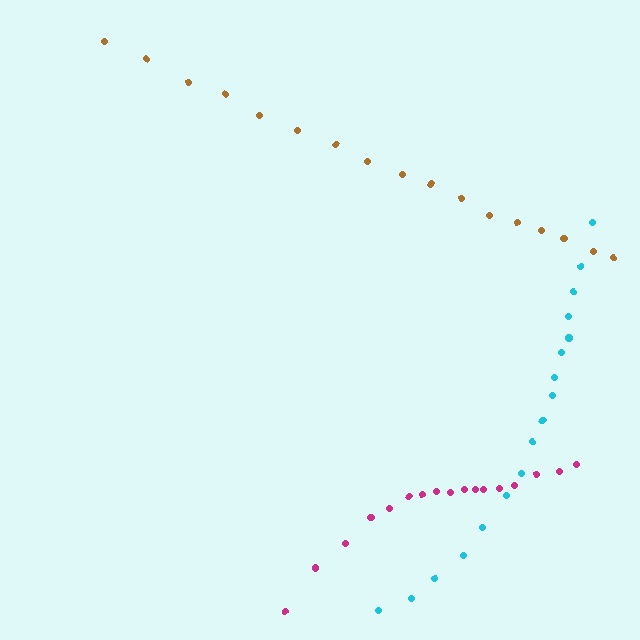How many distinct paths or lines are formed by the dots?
There are 3 distinct paths.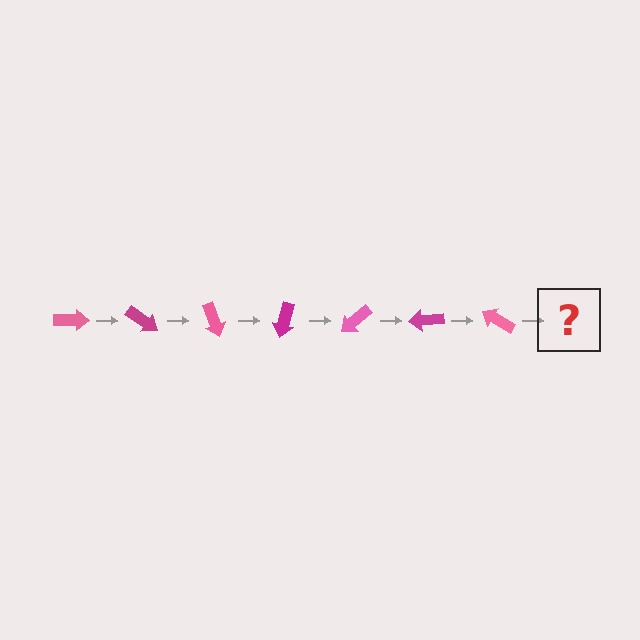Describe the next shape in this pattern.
It should be a magenta arrow, rotated 245 degrees from the start.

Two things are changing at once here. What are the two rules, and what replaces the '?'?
The two rules are that it rotates 35 degrees each step and the color cycles through pink and magenta. The '?' should be a magenta arrow, rotated 245 degrees from the start.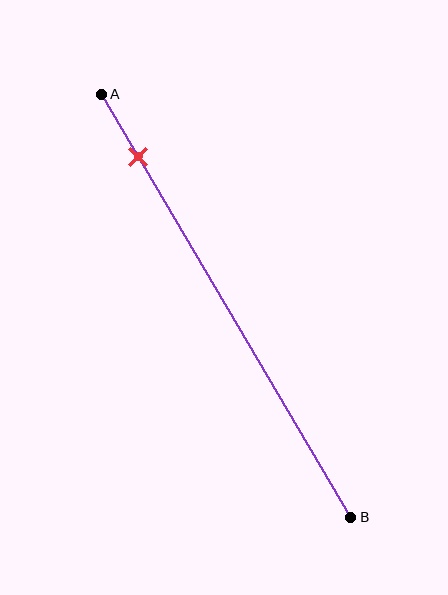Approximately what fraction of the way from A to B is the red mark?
The red mark is approximately 15% of the way from A to B.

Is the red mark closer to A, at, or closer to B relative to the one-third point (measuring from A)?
The red mark is closer to point A than the one-third point of segment AB.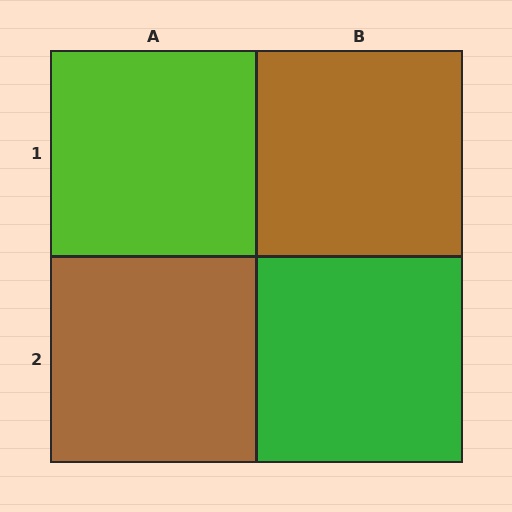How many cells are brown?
2 cells are brown.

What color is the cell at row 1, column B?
Brown.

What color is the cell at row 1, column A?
Lime.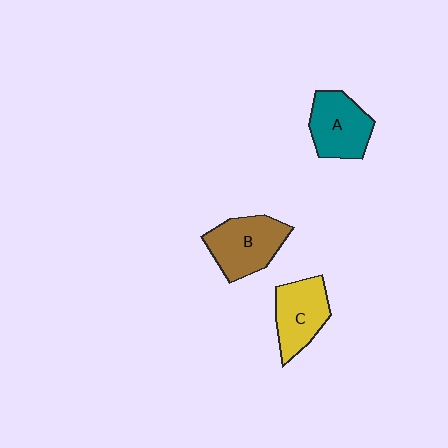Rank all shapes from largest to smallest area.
From largest to smallest: B (brown), A (teal), C (yellow).